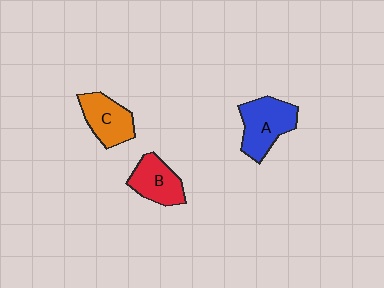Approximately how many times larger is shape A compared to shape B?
Approximately 1.3 times.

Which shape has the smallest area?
Shape B (red).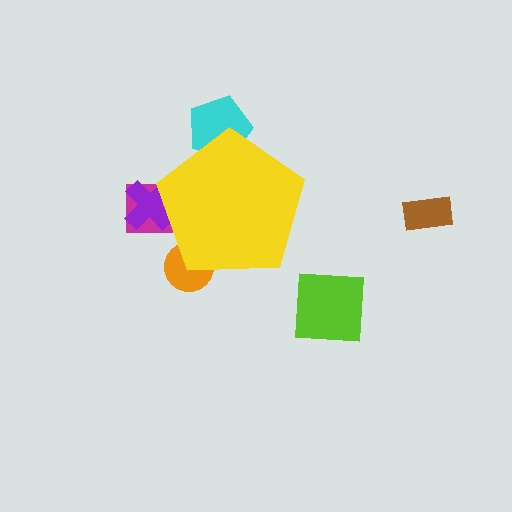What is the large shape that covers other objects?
A yellow pentagon.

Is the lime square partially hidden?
No, the lime square is fully visible.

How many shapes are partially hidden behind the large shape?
4 shapes are partially hidden.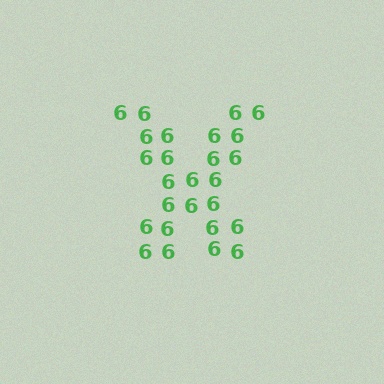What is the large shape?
The large shape is the letter X.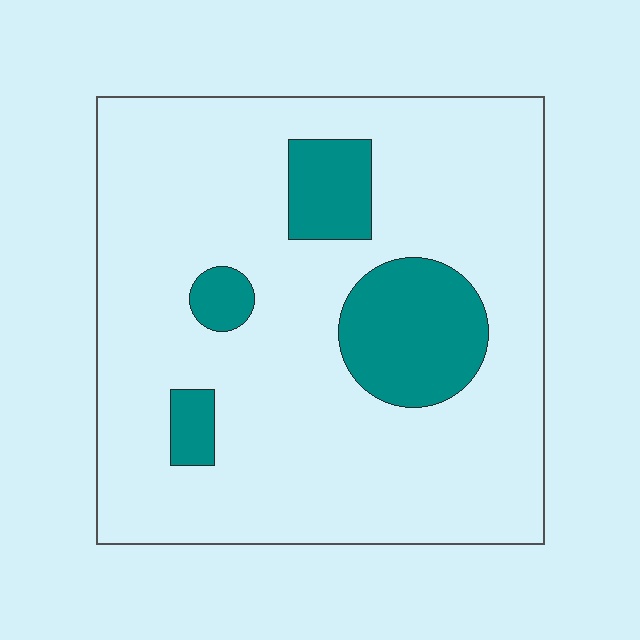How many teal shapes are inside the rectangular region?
4.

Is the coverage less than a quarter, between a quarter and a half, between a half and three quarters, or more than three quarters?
Less than a quarter.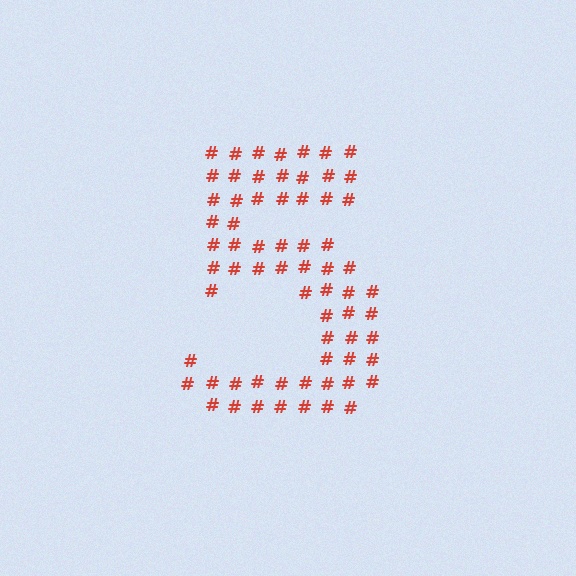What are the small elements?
The small elements are hash symbols.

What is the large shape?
The large shape is the digit 5.